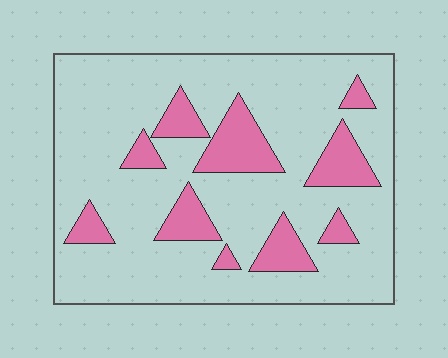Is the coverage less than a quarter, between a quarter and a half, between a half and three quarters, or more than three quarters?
Less than a quarter.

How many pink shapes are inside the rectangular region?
10.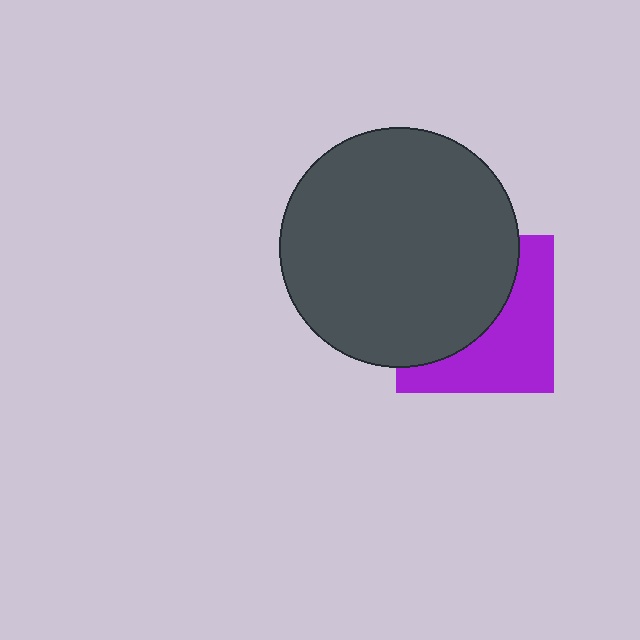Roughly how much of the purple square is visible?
About half of it is visible (roughly 46%).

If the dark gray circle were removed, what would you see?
You would see the complete purple square.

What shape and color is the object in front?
The object in front is a dark gray circle.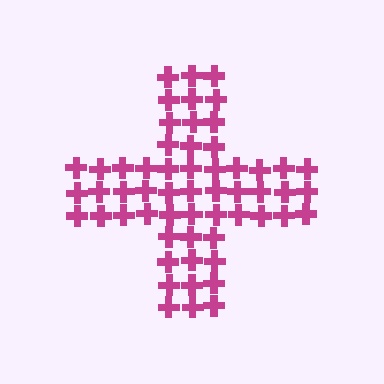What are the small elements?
The small elements are crosses.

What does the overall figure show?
The overall figure shows a cross.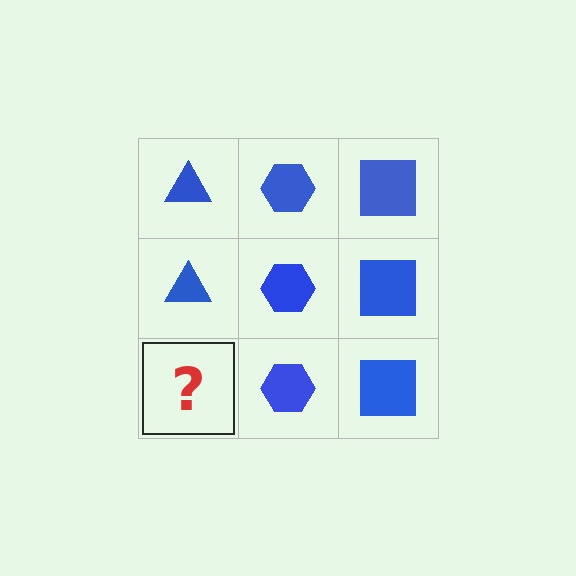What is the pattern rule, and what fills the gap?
The rule is that each column has a consistent shape. The gap should be filled with a blue triangle.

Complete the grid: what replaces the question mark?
The question mark should be replaced with a blue triangle.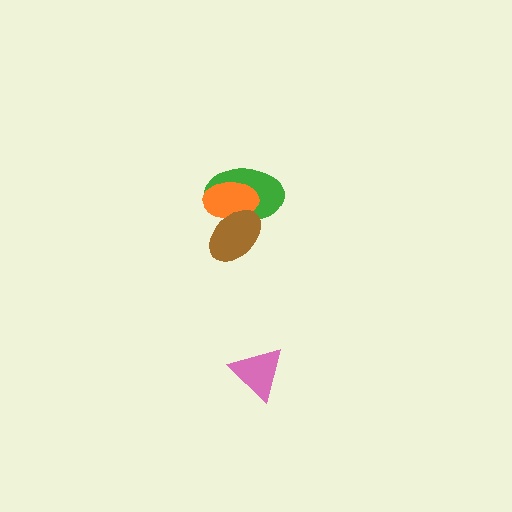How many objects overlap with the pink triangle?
0 objects overlap with the pink triangle.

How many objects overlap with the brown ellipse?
2 objects overlap with the brown ellipse.